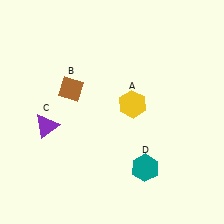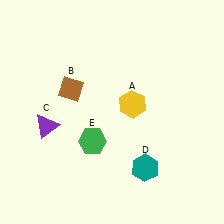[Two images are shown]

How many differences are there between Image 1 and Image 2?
There is 1 difference between the two images.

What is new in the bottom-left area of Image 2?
A green hexagon (E) was added in the bottom-left area of Image 2.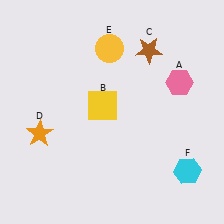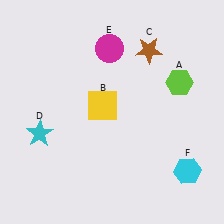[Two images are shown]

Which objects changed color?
A changed from pink to lime. D changed from orange to cyan. E changed from yellow to magenta.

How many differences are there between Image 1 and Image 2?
There are 3 differences between the two images.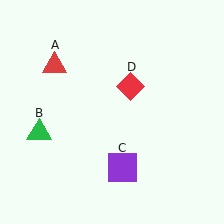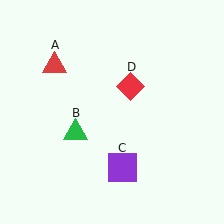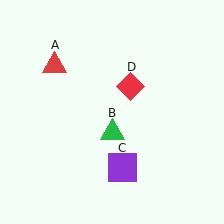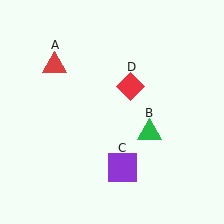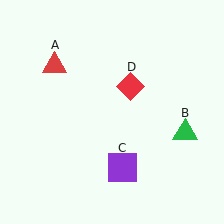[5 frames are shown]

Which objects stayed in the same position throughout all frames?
Red triangle (object A) and purple square (object C) and red diamond (object D) remained stationary.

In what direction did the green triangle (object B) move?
The green triangle (object B) moved right.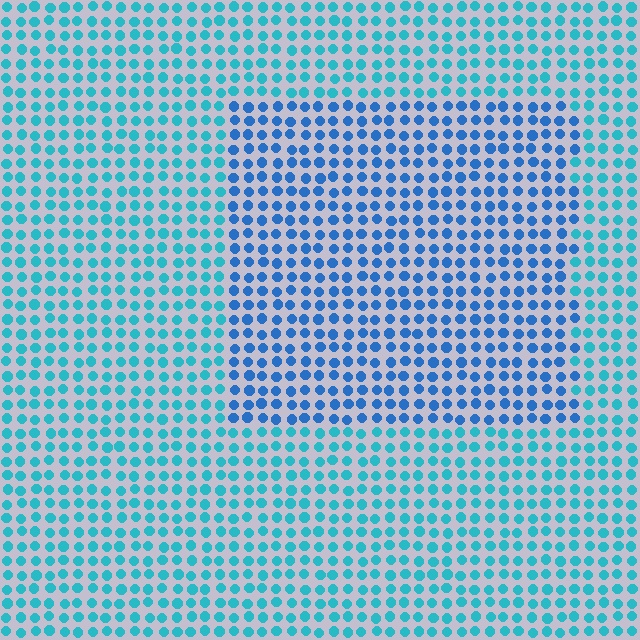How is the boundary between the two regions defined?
The boundary is defined purely by a slight shift in hue (about 29 degrees). Spacing, size, and orientation are identical on both sides.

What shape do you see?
I see a rectangle.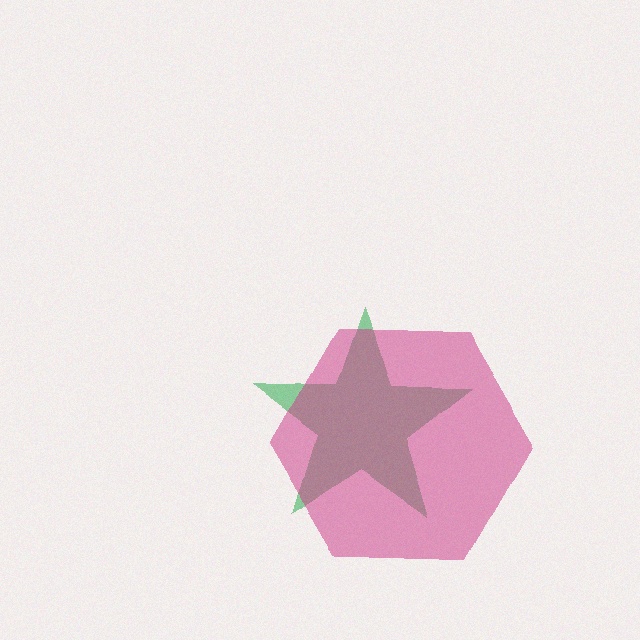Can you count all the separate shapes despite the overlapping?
Yes, there are 2 separate shapes.